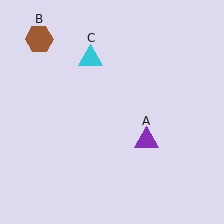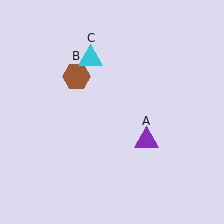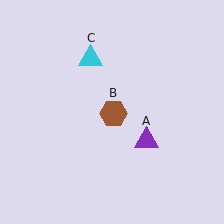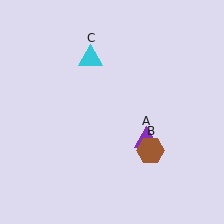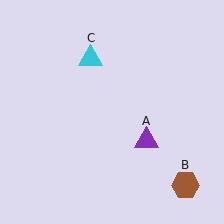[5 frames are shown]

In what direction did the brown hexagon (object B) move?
The brown hexagon (object B) moved down and to the right.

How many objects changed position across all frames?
1 object changed position: brown hexagon (object B).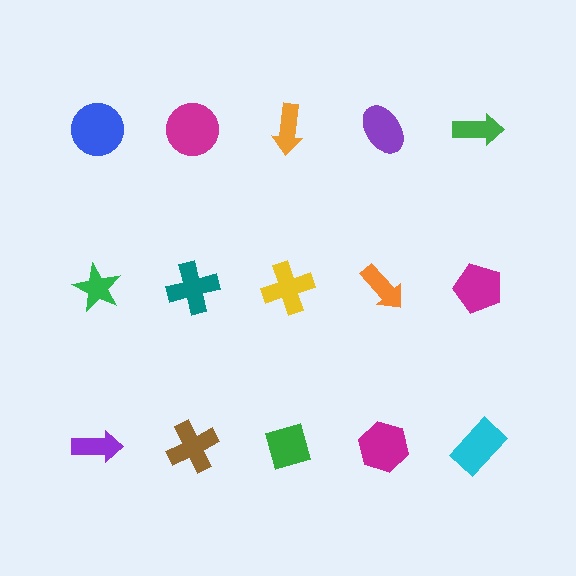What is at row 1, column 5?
A green arrow.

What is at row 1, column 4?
A purple ellipse.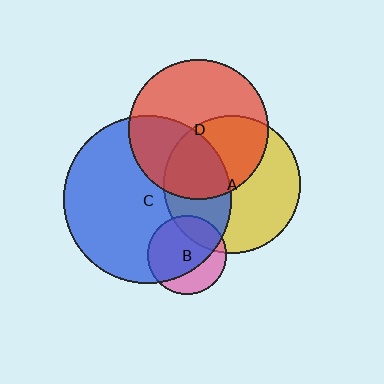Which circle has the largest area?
Circle C (blue).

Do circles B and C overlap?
Yes.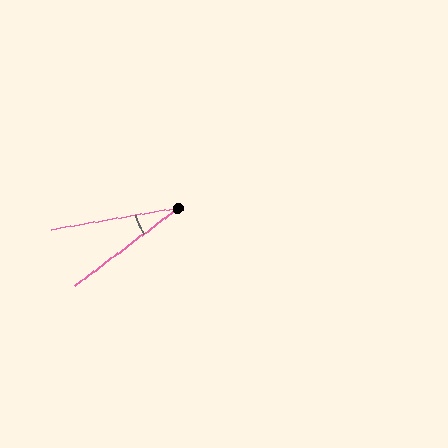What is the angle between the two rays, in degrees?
Approximately 27 degrees.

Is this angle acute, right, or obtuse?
It is acute.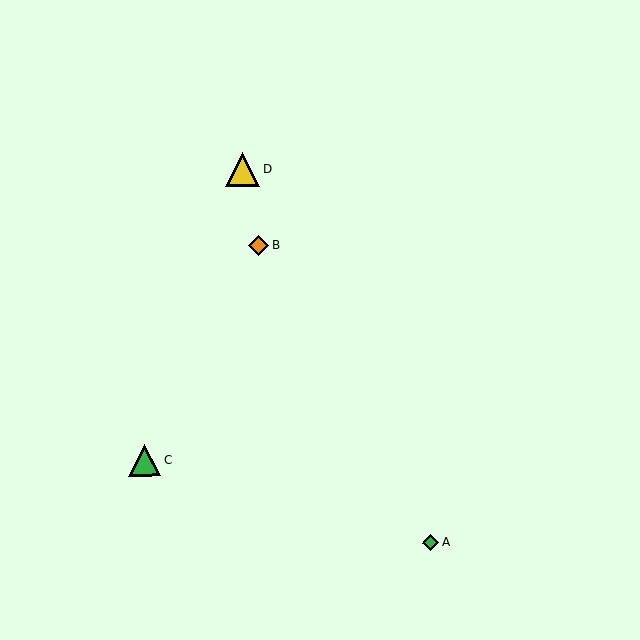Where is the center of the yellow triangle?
The center of the yellow triangle is at (243, 170).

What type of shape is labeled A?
Shape A is a green diamond.